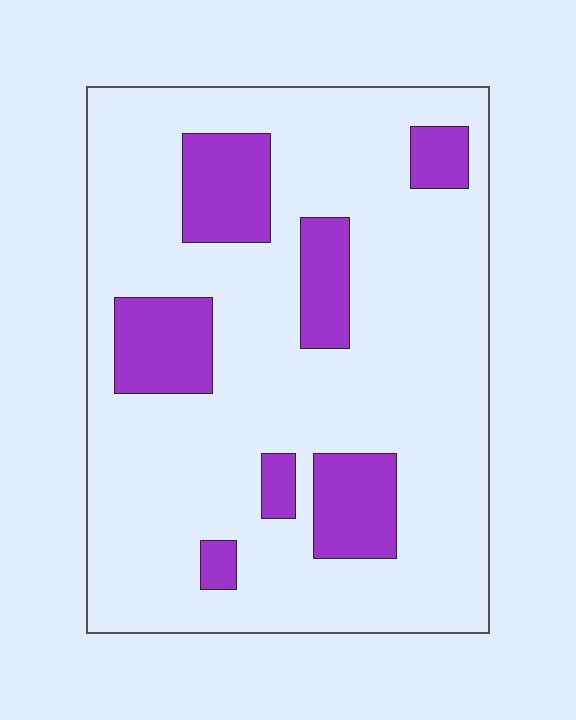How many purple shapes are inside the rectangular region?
7.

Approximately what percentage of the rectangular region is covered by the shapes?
Approximately 20%.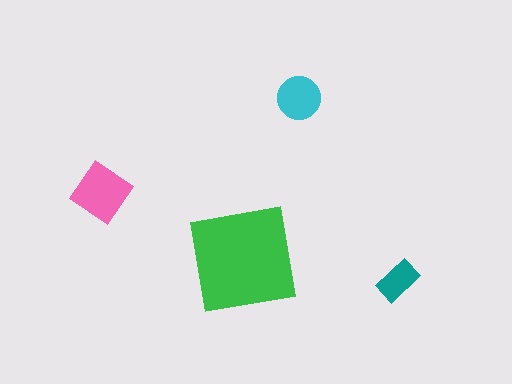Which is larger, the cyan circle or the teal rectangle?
The cyan circle.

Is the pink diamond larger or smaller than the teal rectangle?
Larger.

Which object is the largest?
The green square.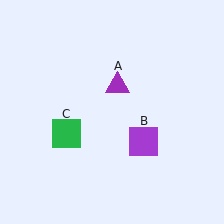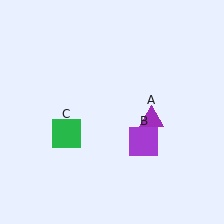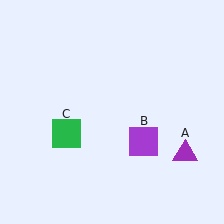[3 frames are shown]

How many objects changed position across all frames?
1 object changed position: purple triangle (object A).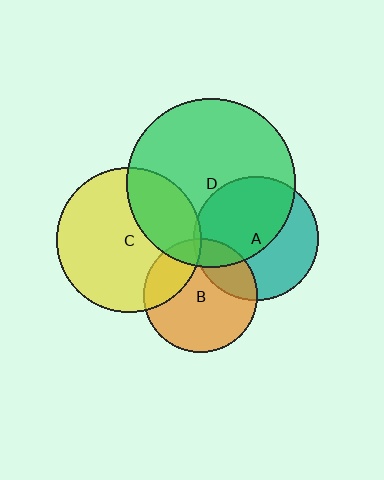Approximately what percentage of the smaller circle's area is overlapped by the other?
Approximately 15%.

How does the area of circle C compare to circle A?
Approximately 1.4 times.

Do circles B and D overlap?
Yes.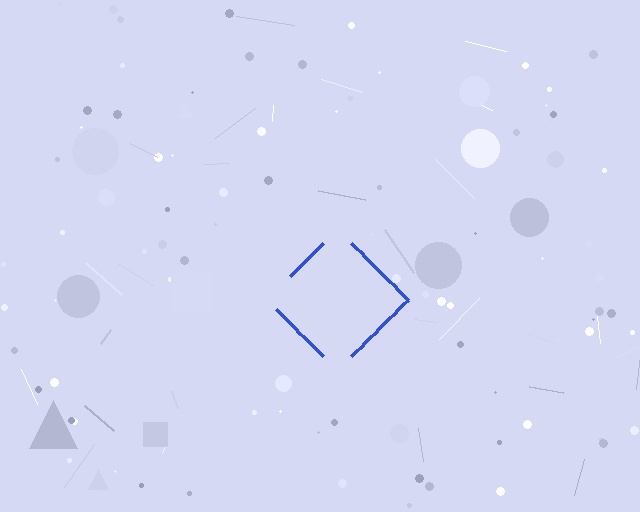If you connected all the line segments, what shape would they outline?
They would outline a diamond.